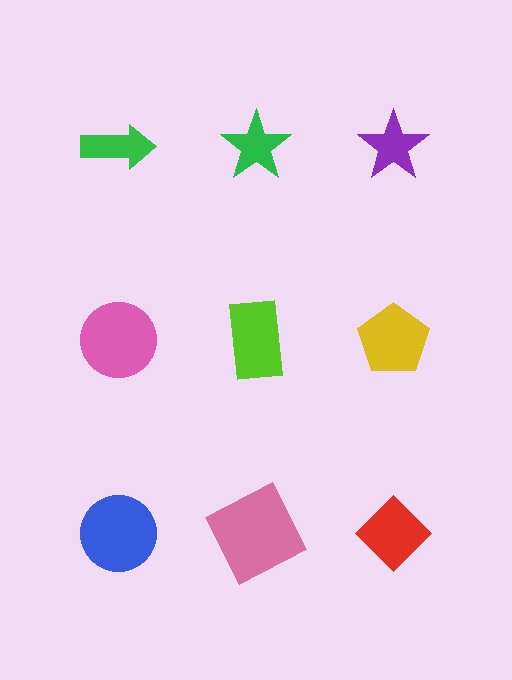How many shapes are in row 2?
3 shapes.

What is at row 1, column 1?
A green arrow.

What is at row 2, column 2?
A lime rectangle.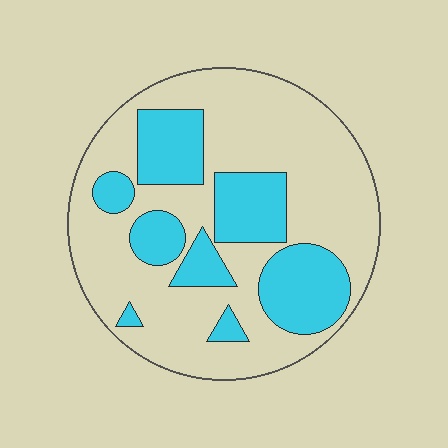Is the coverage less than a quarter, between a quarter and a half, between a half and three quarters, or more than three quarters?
Between a quarter and a half.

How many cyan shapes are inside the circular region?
8.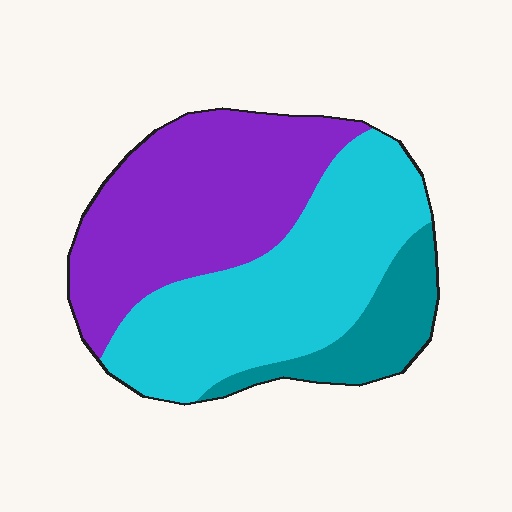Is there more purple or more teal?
Purple.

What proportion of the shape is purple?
Purple takes up about two fifths (2/5) of the shape.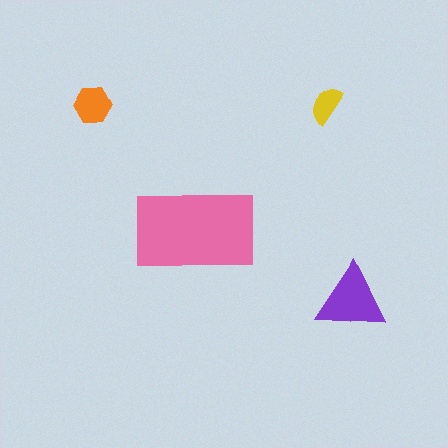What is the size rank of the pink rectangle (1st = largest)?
1st.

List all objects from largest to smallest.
The pink rectangle, the purple triangle, the orange hexagon, the yellow semicircle.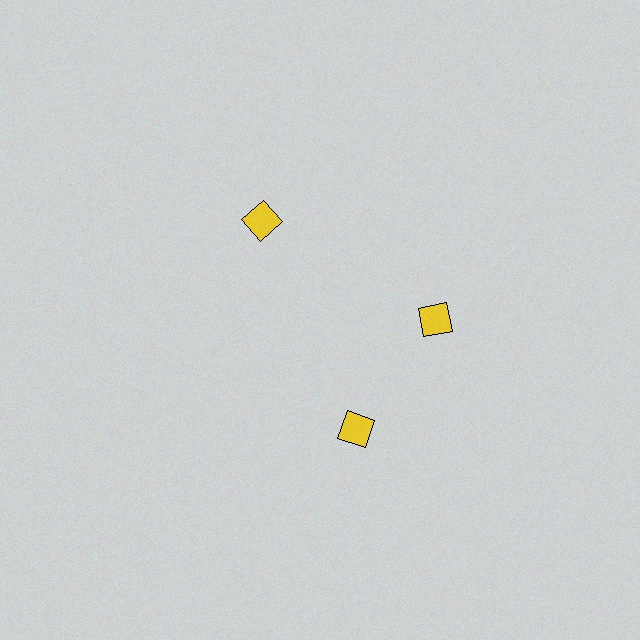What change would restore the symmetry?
The symmetry would be restored by rotating it back into even spacing with its neighbors so that all 3 diamonds sit at equal angles and equal distance from the center.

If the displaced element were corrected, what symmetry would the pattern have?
It would have 3-fold rotational symmetry — the pattern would map onto itself every 120 degrees.